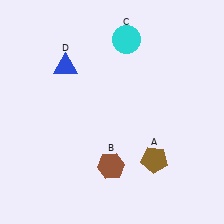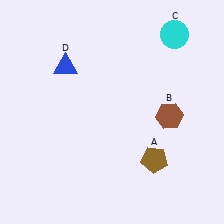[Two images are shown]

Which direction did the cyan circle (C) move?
The cyan circle (C) moved right.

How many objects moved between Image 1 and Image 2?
2 objects moved between the two images.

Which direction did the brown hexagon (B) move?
The brown hexagon (B) moved right.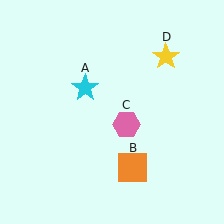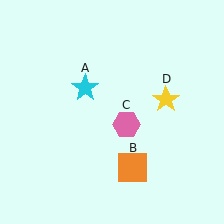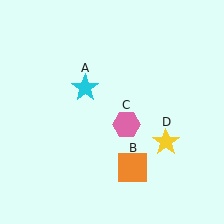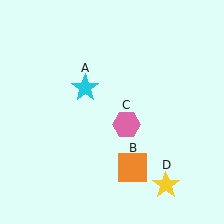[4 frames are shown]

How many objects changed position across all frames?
1 object changed position: yellow star (object D).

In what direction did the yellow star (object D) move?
The yellow star (object D) moved down.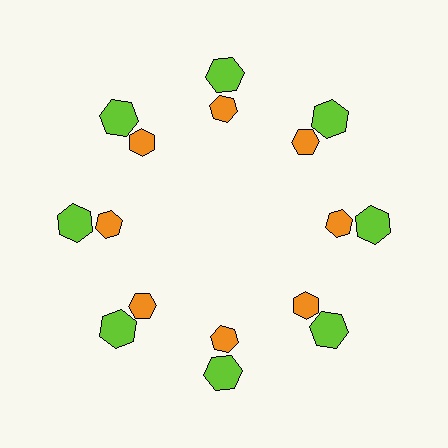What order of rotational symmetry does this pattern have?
This pattern has 8-fold rotational symmetry.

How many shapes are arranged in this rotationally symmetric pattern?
There are 16 shapes, arranged in 8 groups of 2.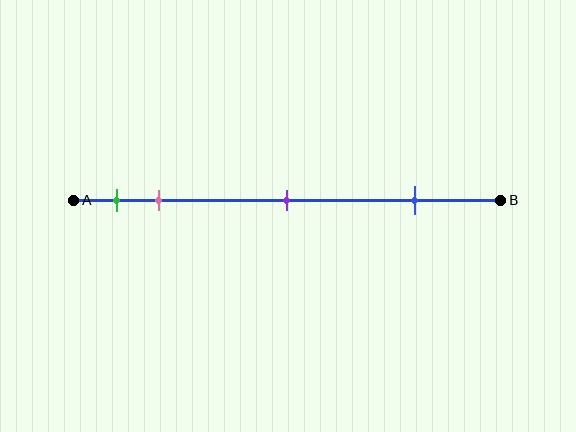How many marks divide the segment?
There are 4 marks dividing the segment.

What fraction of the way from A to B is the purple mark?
The purple mark is approximately 50% (0.5) of the way from A to B.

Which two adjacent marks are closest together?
The green and pink marks are the closest adjacent pair.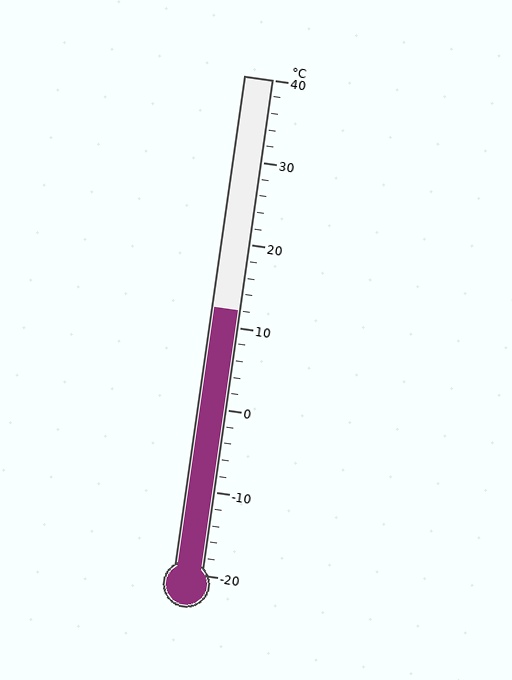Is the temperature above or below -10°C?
The temperature is above -10°C.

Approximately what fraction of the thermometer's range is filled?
The thermometer is filled to approximately 55% of its range.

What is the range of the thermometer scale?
The thermometer scale ranges from -20°C to 40°C.